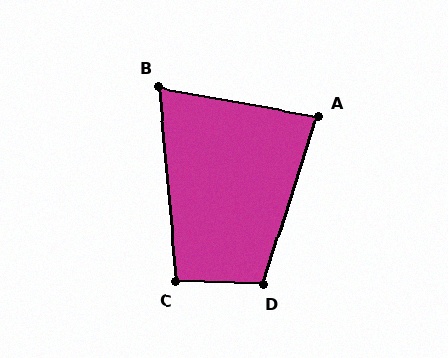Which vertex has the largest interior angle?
D, at approximately 106 degrees.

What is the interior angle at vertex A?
Approximately 82 degrees (acute).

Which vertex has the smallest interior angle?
B, at approximately 74 degrees.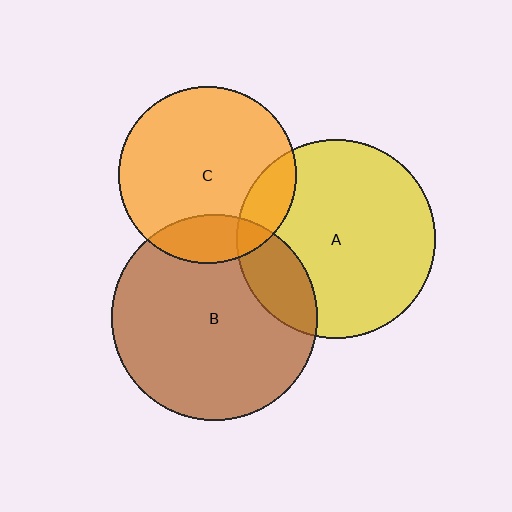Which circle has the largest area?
Circle B (brown).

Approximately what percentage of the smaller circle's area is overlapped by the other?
Approximately 15%.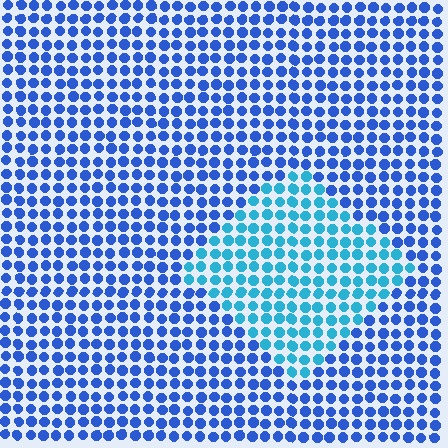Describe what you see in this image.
The image is filled with small blue elements in a uniform arrangement. A diamond-shaped region is visible where the elements are tinted to a slightly different hue, forming a subtle color boundary.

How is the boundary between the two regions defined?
The boundary is defined purely by a slight shift in hue (about 32 degrees). Spacing, size, and orientation are identical on both sides.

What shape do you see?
I see a diamond.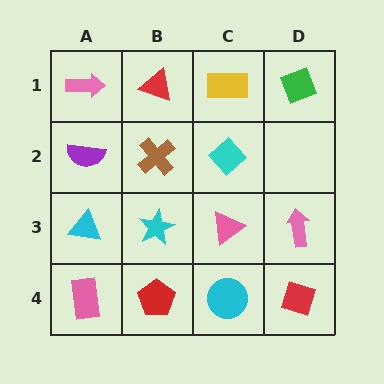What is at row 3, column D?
A pink arrow.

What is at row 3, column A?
A cyan triangle.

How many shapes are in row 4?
4 shapes.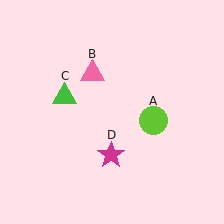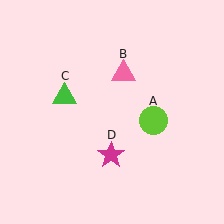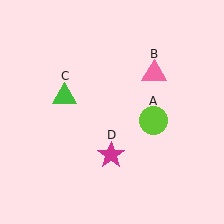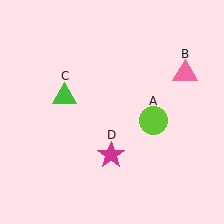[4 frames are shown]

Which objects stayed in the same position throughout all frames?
Lime circle (object A) and green triangle (object C) and magenta star (object D) remained stationary.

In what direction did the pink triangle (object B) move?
The pink triangle (object B) moved right.